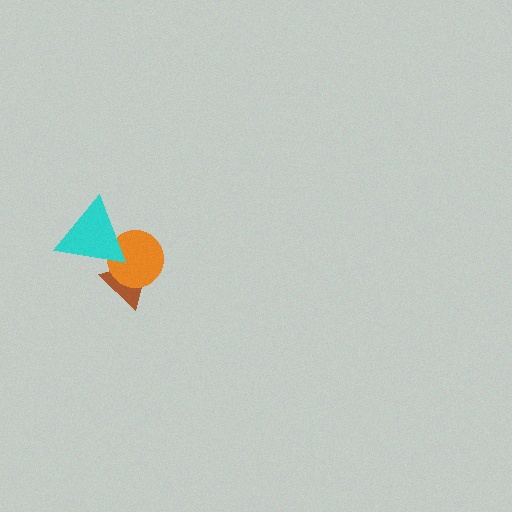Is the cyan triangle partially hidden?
No, no other shape covers it.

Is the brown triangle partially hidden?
Yes, it is partially covered by another shape.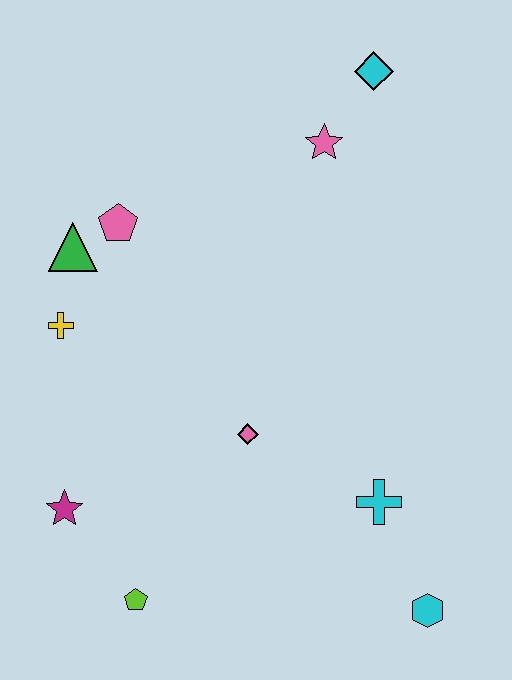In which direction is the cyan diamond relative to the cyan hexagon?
The cyan diamond is above the cyan hexagon.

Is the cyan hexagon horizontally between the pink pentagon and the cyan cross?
No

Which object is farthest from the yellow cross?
The cyan hexagon is farthest from the yellow cross.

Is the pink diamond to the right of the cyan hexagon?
No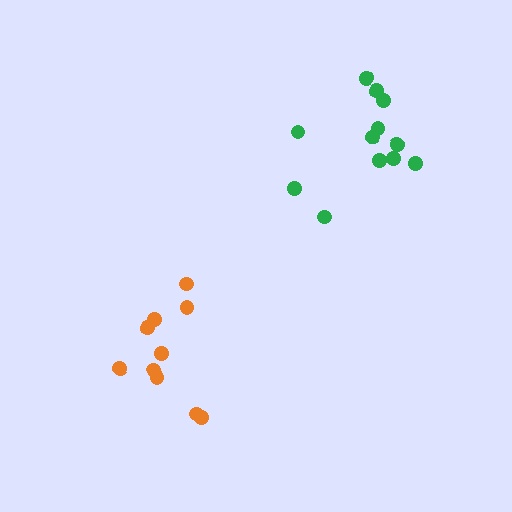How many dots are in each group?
Group 1: 10 dots, Group 2: 12 dots (22 total).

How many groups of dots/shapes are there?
There are 2 groups.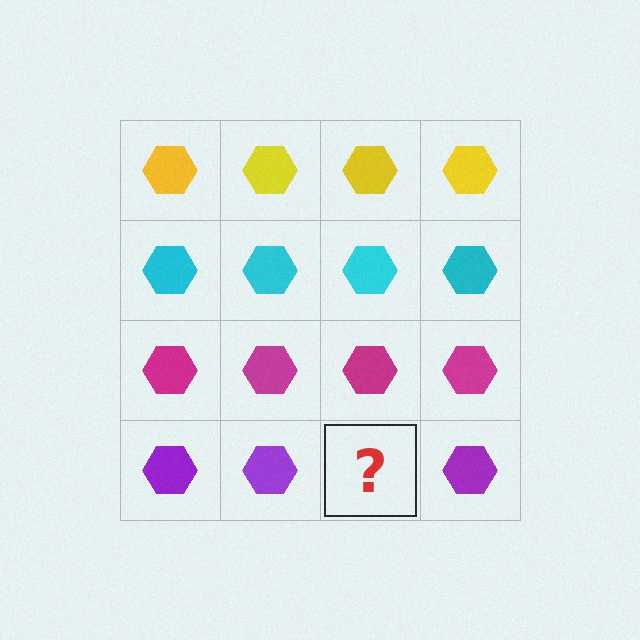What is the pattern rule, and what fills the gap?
The rule is that each row has a consistent color. The gap should be filled with a purple hexagon.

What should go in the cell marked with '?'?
The missing cell should contain a purple hexagon.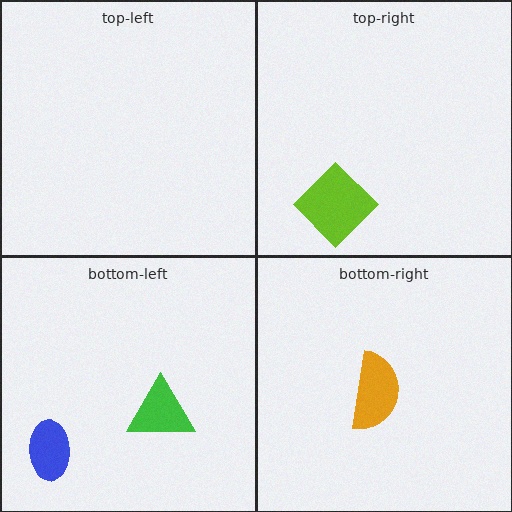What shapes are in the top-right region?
The lime diamond.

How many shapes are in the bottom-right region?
1.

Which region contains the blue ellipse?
The bottom-left region.